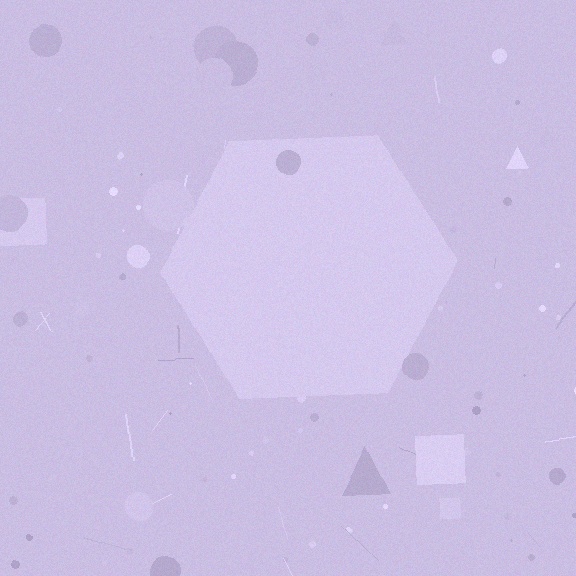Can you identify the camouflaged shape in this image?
The camouflaged shape is a hexagon.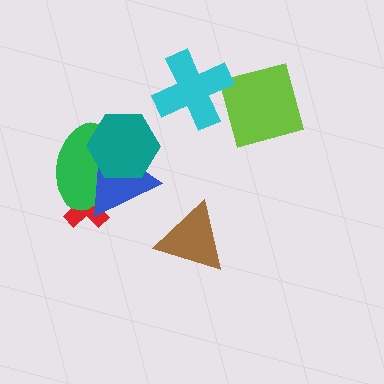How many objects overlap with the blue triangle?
3 objects overlap with the blue triangle.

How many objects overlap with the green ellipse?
3 objects overlap with the green ellipse.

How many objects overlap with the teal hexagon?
2 objects overlap with the teal hexagon.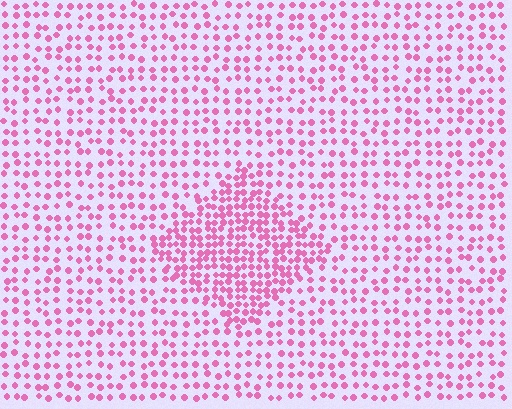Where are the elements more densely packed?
The elements are more densely packed inside the diamond boundary.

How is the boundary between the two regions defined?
The boundary is defined by a change in element density (approximately 2.0x ratio). All elements are the same color, size, and shape.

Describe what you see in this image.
The image contains small pink elements arranged at two different densities. A diamond-shaped region is visible where the elements are more densely packed than the surrounding area.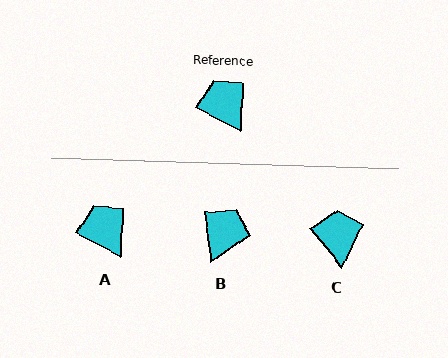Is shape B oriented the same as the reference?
No, it is off by about 54 degrees.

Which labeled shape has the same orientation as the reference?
A.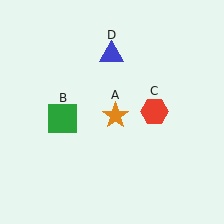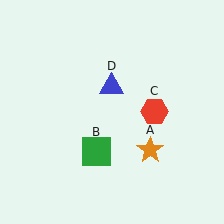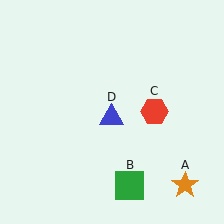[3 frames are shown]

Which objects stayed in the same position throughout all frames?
Red hexagon (object C) remained stationary.